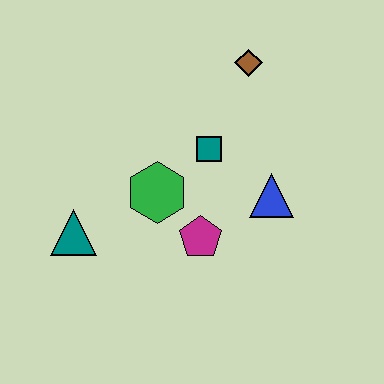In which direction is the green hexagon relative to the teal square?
The green hexagon is to the left of the teal square.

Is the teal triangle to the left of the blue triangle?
Yes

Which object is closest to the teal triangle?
The green hexagon is closest to the teal triangle.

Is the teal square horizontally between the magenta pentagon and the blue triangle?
Yes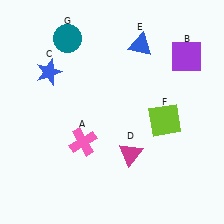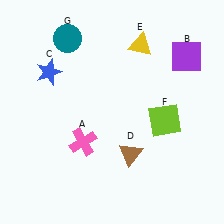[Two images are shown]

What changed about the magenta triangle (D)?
In Image 1, D is magenta. In Image 2, it changed to brown.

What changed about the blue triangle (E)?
In Image 1, E is blue. In Image 2, it changed to yellow.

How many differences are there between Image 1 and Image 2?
There are 2 differences between the two images.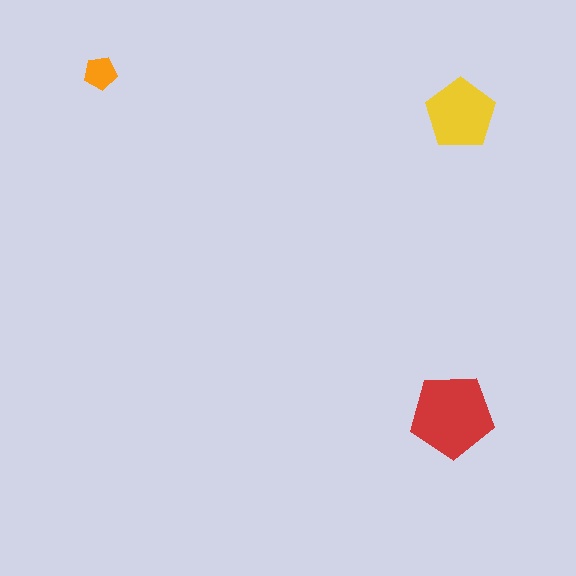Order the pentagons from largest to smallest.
the red one, the yellow one, the orange one.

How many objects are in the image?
There are 3 objects in the image.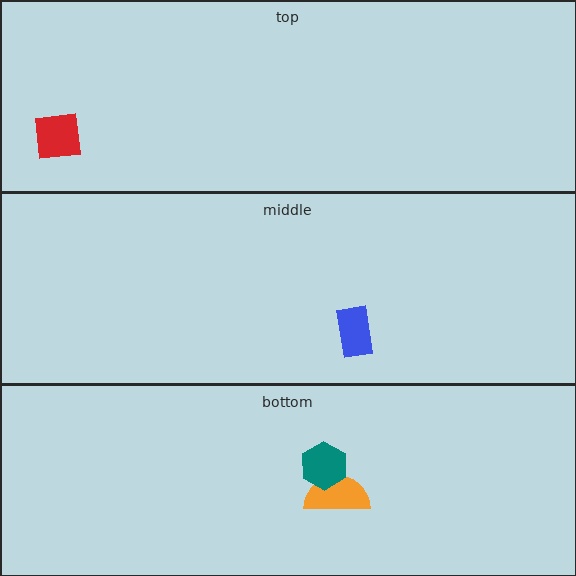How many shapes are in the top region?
1.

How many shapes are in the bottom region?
2.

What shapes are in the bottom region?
The orange semicircle, the teal hexagon.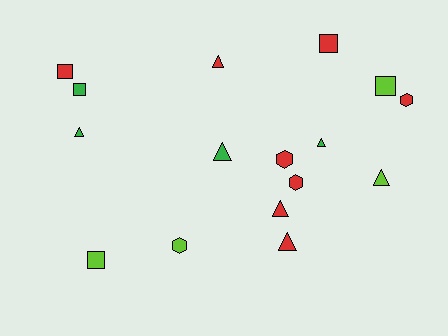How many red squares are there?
There are 2 red squares.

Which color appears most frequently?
Red, with 8 objects.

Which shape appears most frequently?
Triangle, with 7 objects.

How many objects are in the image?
There are 16 objects.